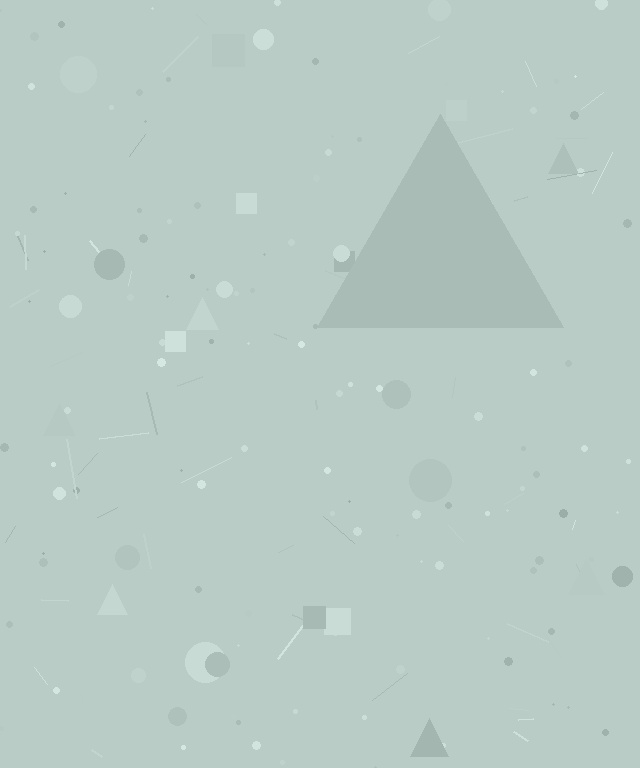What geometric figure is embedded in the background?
A triangle is embedded in the background.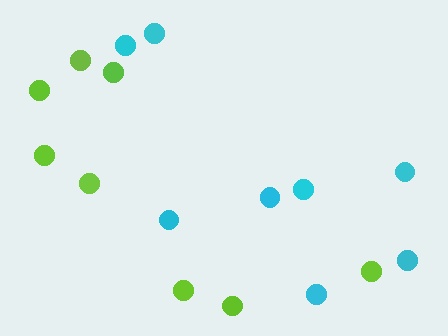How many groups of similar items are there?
There are 2 groups: one group of cyan circles (8) and one group of lime circles (8).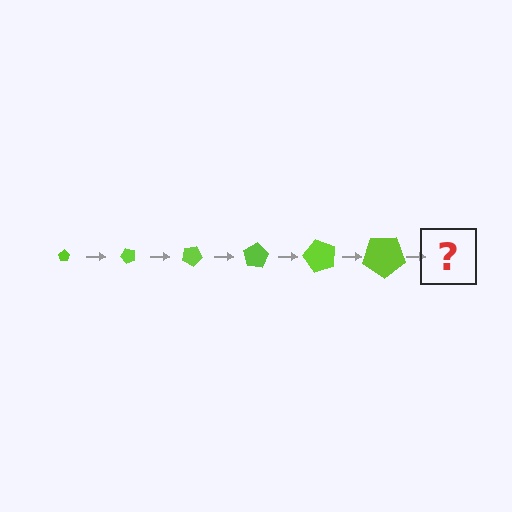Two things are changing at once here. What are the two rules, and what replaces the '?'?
The two rules are that the pentagon grows larger each step and it rotates 50 degrees each step. The '?' should be a pentagon, larger than the previous one and rotated 300 degrees from the start.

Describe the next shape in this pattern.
It should be a pentagon, larger than the previous one and rotated 300 degrees from the start.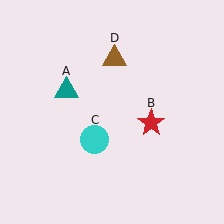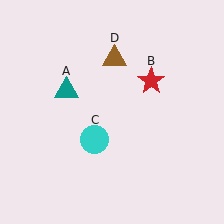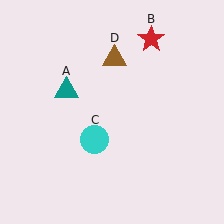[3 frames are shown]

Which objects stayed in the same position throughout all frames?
Teal triangle (object A) and cyan circle (object C) and brown triangle (object D) remained stationary.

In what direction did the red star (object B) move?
The red star (object B) moved up.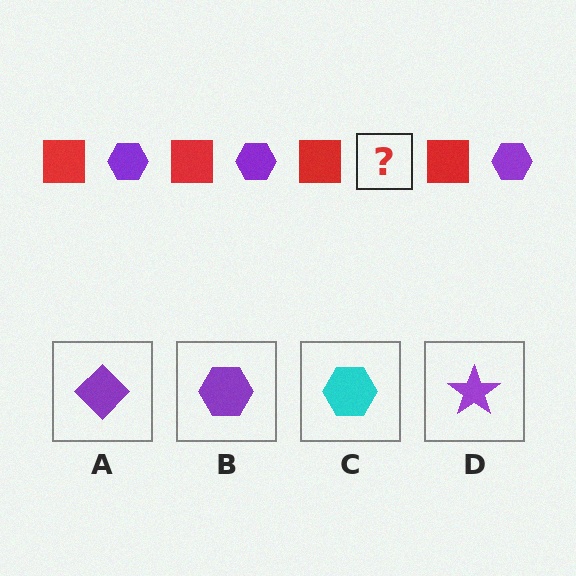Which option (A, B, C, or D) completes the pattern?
B.